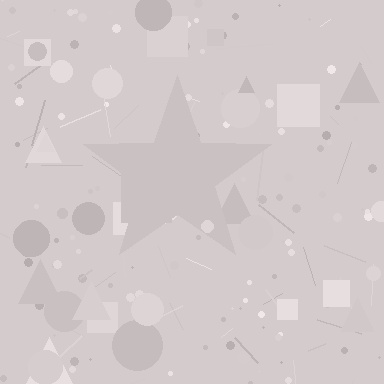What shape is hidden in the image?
A star is hidden in the image.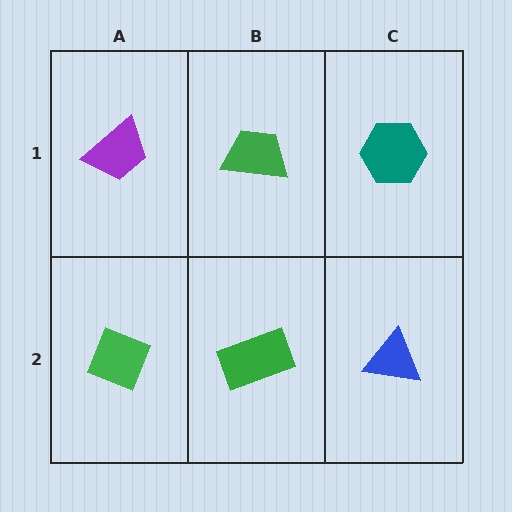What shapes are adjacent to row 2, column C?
A teal hexagon (row 1, column C), a green rectangle (row 2, column B).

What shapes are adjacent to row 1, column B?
A green rectangle (row 2, column B), a purple trapezoid (row 1, column A), a teal hexagon (row 1, column C).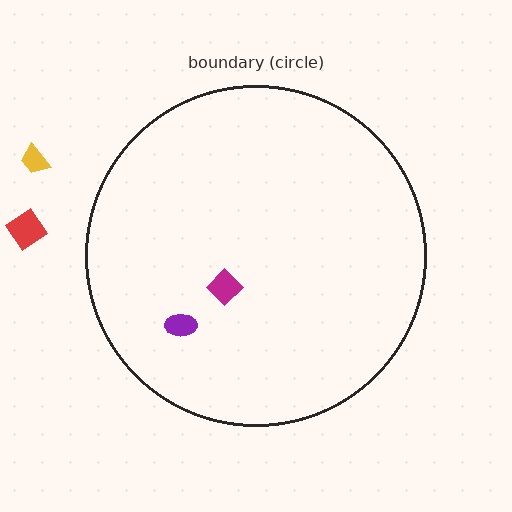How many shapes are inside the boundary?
2 inside, 2 outside.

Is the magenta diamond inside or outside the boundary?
Inside.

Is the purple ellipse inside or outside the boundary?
Inside.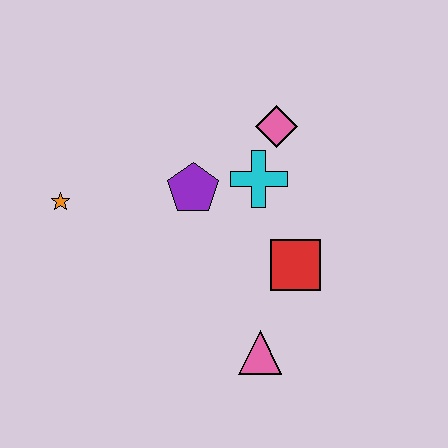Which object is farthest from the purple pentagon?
The pink triangle is farthest from the purple pentagon.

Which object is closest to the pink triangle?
The red square is closest to the pink triangle.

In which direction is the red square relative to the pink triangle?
The red square is above the pink triangle.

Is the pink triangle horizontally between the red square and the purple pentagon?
Yes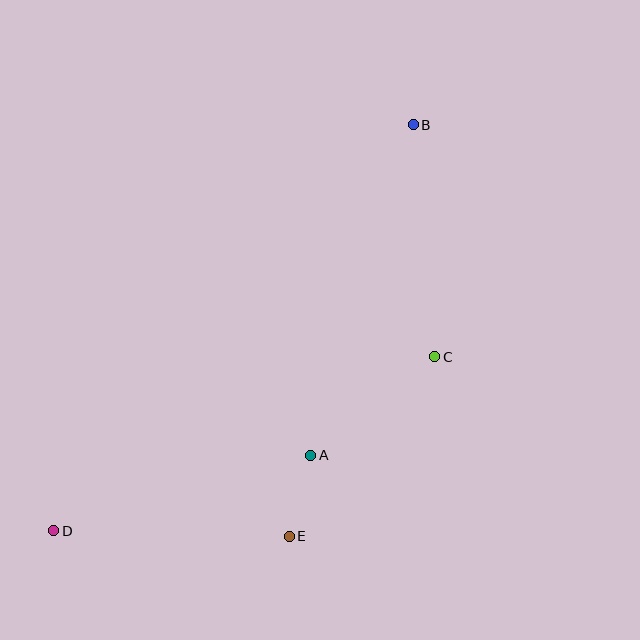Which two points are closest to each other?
Points A and E are closest to each other.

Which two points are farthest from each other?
Points B and D are farthest from each other.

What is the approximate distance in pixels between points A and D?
The distance between A and D is approximately 268 pixels.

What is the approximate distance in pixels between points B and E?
The distance between B and E is approximately 430 pixels.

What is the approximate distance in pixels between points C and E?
The distance between C and E is approximately 231 pixels.